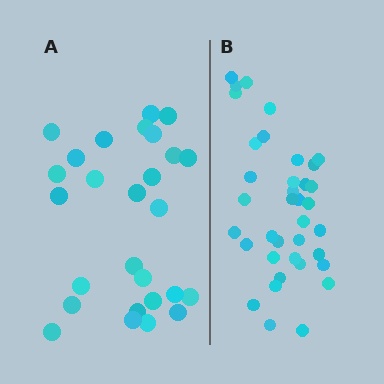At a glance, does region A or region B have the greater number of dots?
Region B (the right region) has more dots.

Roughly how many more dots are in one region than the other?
Region B has roughly 10 or so more dots than region A.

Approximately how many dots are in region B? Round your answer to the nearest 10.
About 40 dots. (The exact count is 37, which rounds to 40.)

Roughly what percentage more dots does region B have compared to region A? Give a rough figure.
About 35% more.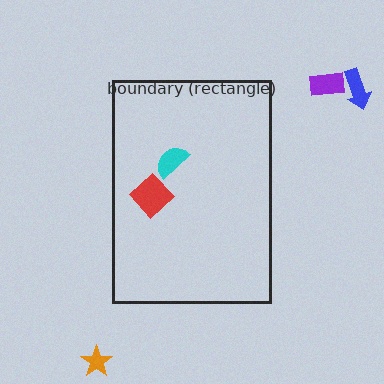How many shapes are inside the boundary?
2 inside, 3 outside.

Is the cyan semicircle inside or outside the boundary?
Inside.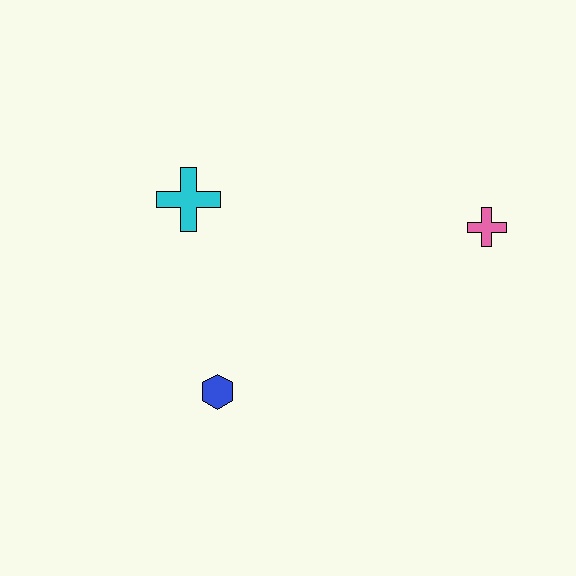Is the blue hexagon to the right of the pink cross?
No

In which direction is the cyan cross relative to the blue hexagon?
The cyan cross is above the blue hexagon.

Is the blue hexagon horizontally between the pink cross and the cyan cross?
Yes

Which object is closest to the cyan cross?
The blue hexagon is closest to the cyan cross.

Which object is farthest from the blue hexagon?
The pink cross is farthest from the blue hexagon.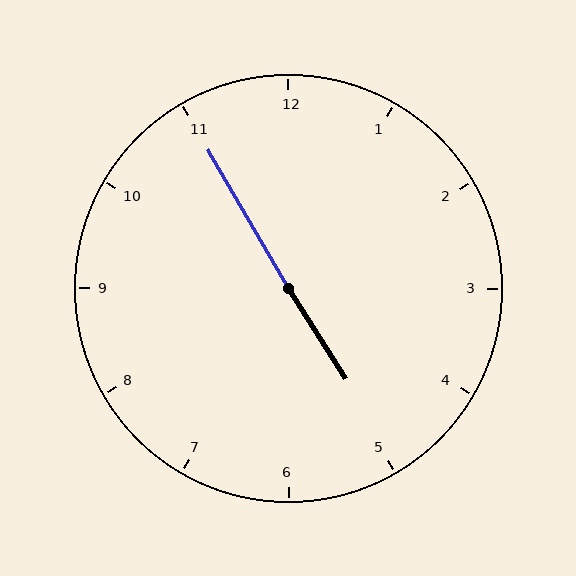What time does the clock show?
4:55.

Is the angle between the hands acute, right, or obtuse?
It is obtuse.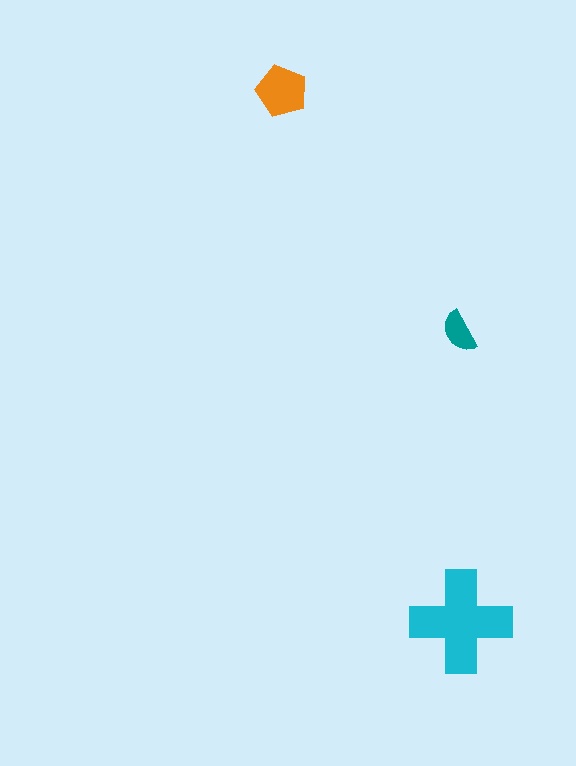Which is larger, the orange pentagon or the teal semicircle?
The orange pentagon.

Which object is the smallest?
The teal semicircle.